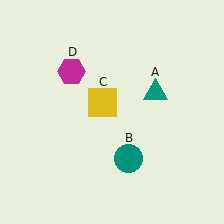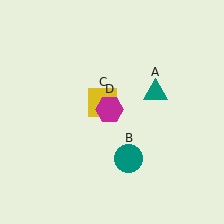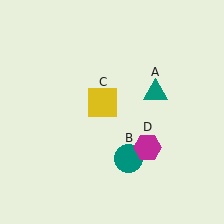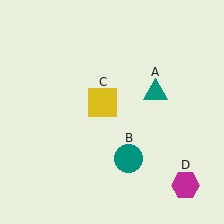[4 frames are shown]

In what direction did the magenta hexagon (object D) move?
The magenta hexagon (object D) moved down and to the right.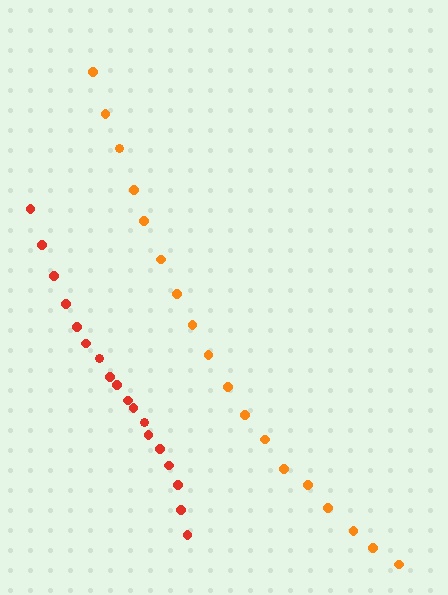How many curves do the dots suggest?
There are 2 distinct paths.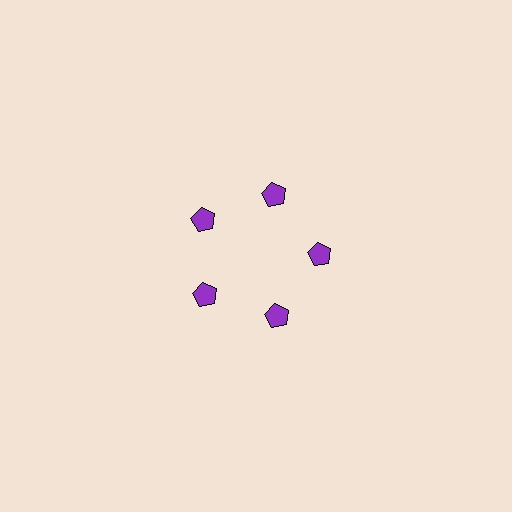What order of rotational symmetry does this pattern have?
This pattern has 5-fold rotational symmetry.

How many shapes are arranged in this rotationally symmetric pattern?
There are 5 shapes, arranged in 5 groups of 1.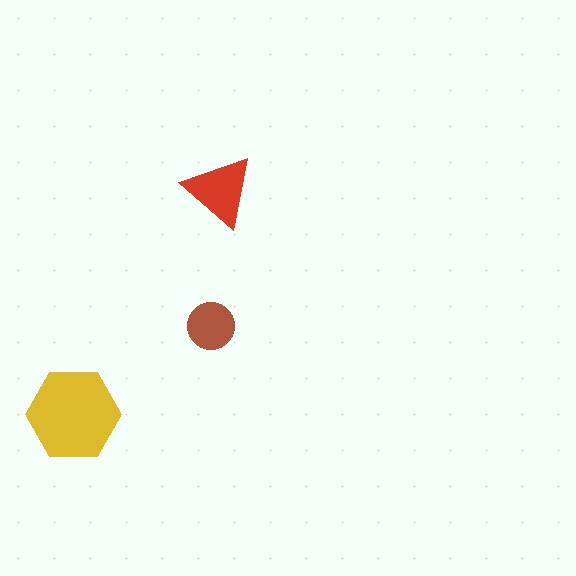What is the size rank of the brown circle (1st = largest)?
3rd.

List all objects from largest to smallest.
The yellow hexagon, the red triangle, the brown circle.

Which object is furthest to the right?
The red triangle is rightmost.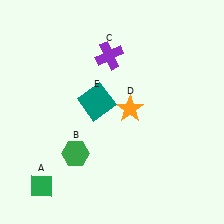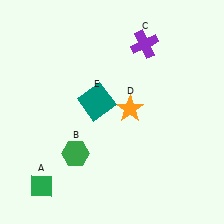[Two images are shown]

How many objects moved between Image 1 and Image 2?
1 object moved between the two images.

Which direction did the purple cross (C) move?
The purple cross (C) moved right.